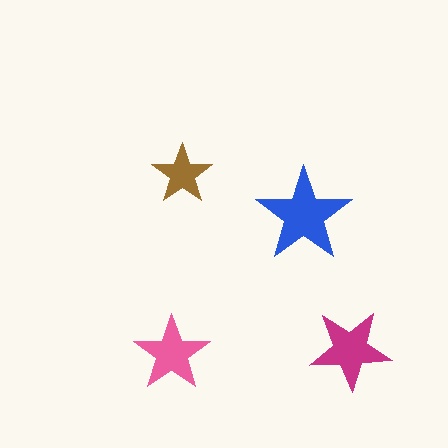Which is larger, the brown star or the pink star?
The pink one.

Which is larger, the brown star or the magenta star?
The magenta one.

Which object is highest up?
The brown star is topmost.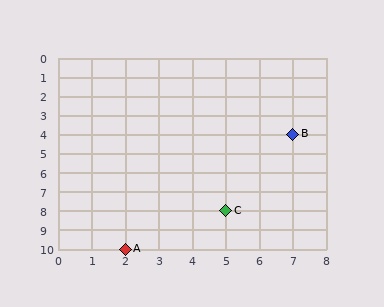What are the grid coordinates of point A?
Point A is at grid coordinates (2, 10).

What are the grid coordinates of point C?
Point C is at grid coordinates (5, 8).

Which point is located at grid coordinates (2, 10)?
Point A is at (2, 10).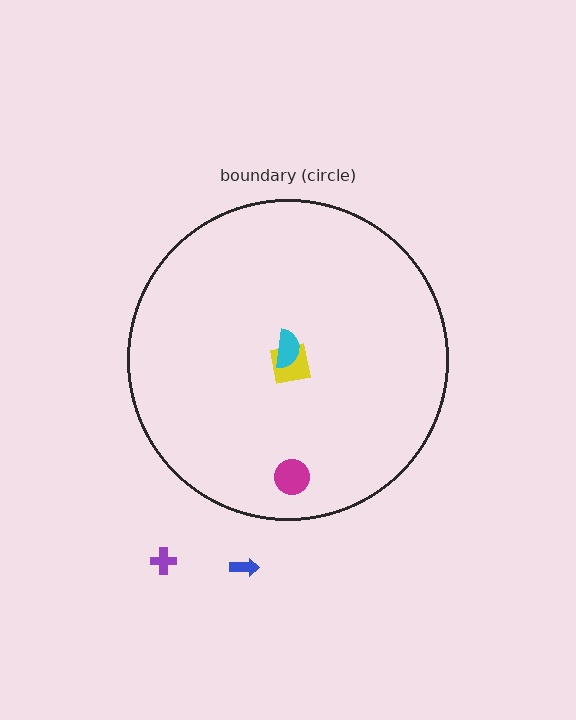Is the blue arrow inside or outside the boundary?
Outside.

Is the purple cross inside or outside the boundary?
Outside.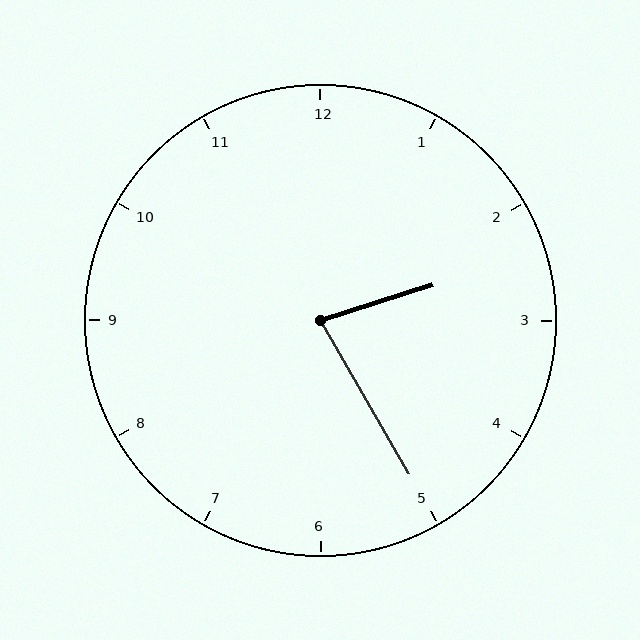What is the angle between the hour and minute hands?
Approximately 78 degrees.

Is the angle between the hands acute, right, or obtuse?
It is acute.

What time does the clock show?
2:25.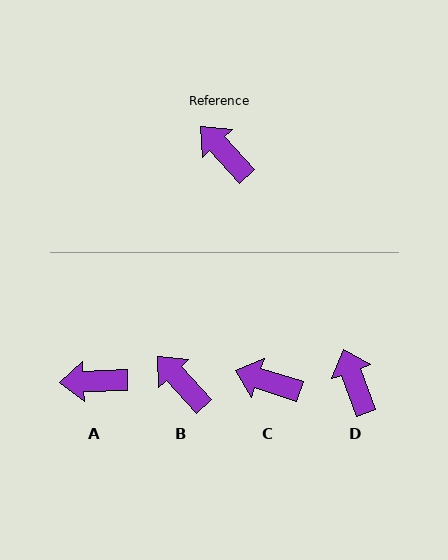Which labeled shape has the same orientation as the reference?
B.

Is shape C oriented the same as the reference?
No, it is off by about 29 degrees.